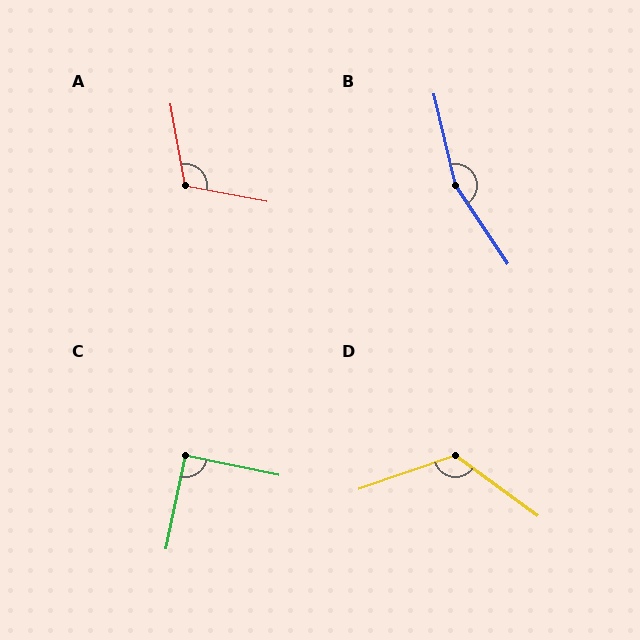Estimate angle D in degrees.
Approximately 125 degrees.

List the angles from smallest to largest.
C (90°), A (111°), D (125°), B (159°).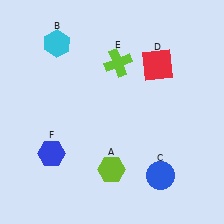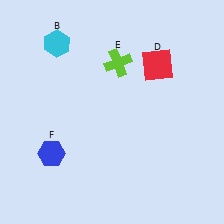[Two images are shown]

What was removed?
The lime hexagon (A), the blue circle (C) were removed in Image 2.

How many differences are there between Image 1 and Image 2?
There are 2 differences between the two images.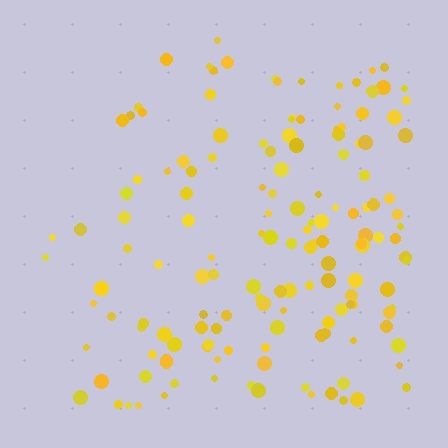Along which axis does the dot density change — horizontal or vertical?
Horizontal.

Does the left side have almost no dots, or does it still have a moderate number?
Still a moderate number, just noticeably fewer than the right.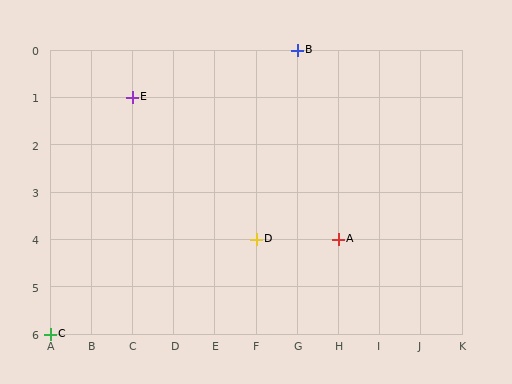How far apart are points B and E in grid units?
Points B and E are 4 columns and 1 row apart (about 4.1 grid units diagonally).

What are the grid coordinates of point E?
Point E is at grid coordinates (C, 1).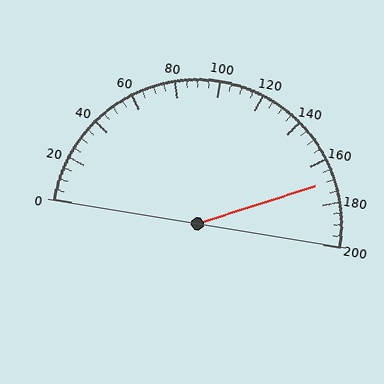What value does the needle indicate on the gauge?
The needle indicates approximately 170.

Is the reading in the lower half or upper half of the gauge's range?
The reading is in the upper half of the range (0 to 200).